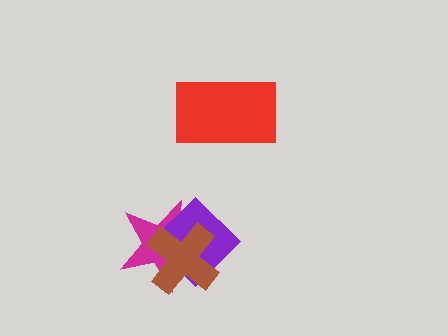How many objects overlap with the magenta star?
2 objects overlap with the magenta star.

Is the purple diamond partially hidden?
Yes, it is partially covered by another shape.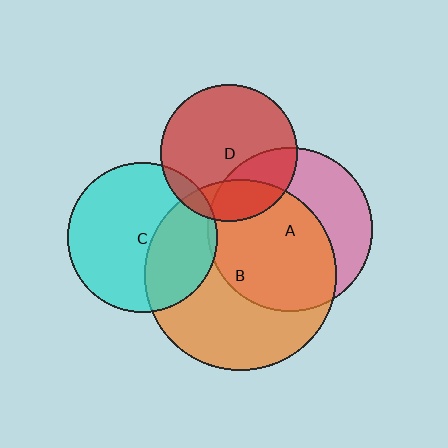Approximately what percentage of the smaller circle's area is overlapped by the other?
Approximately 30%.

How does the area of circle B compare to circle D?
Approximately 2.0 times.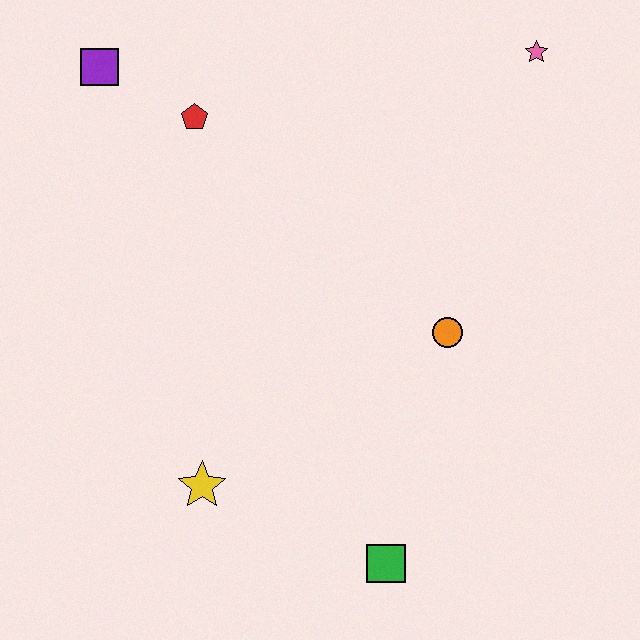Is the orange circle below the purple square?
Yes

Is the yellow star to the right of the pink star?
No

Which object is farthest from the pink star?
The yellow star is farthest from the pink star.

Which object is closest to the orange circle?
The green square is closest to the orange circle.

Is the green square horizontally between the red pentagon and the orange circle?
Yes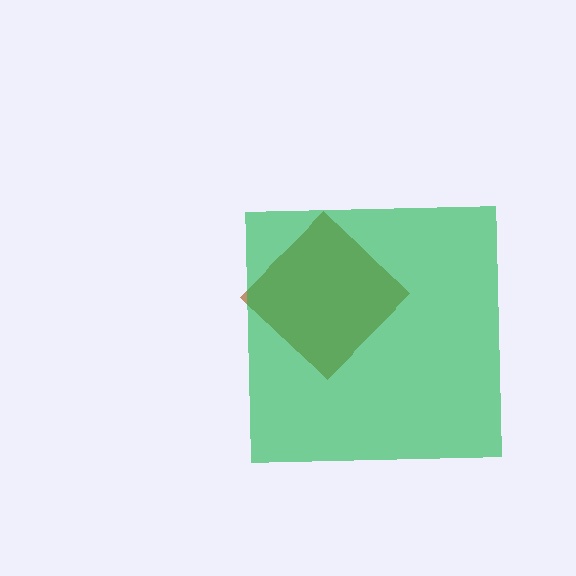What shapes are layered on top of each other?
The layered shapes are: a brown diamond, a green square.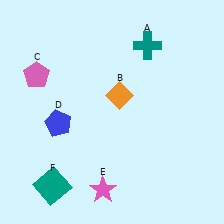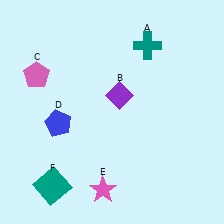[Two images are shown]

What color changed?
The diamond (B) changed from orange in Image 1 to purple in Image 2.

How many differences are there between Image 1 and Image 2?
There is 1 difference between the two images.